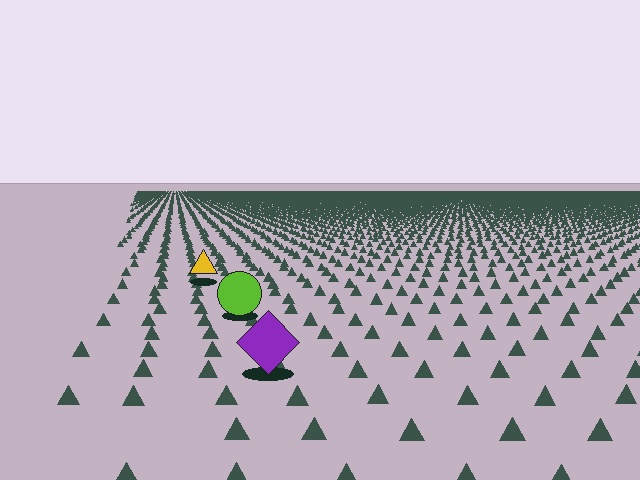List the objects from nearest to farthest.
From nearest to farthest: the purple diamond, the lime circle, the yellow triangle.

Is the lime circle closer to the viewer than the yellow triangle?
Yes. The lime circle is closer — you can tell from the texture gradient: the ground texture is coarser near it.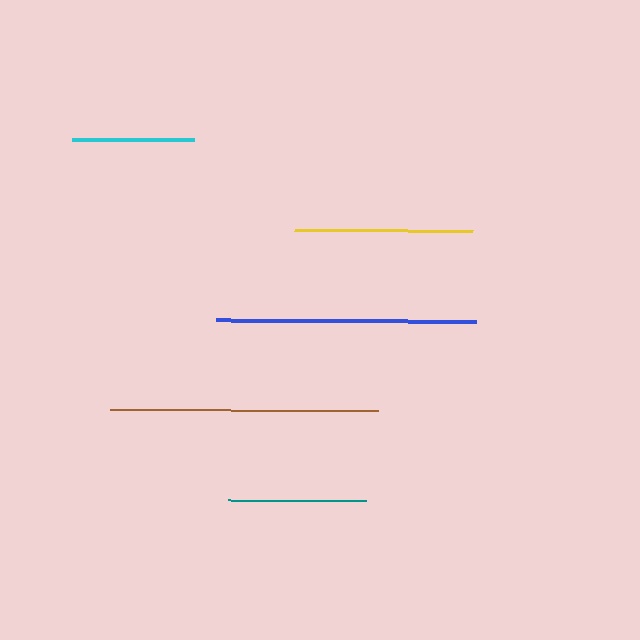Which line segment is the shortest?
The cyan line is the shortest at approximately 122 pixels.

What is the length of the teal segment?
The teal segment is approximately 138 pixels long.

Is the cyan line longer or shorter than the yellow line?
The yellow line is longer than the cyan line.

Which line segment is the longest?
The brown line is the longest at approximately 269 pixels.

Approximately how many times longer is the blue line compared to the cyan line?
The blue line is approximately 2.1 times the length of the cyan line.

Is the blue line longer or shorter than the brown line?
The brown line is longer than the blue line.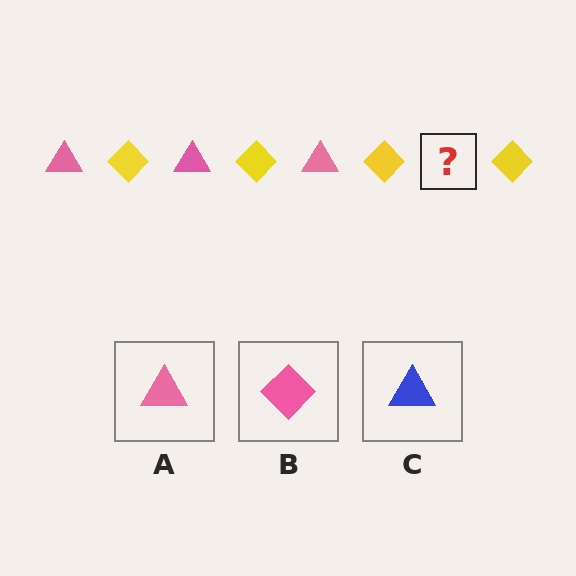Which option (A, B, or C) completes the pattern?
A.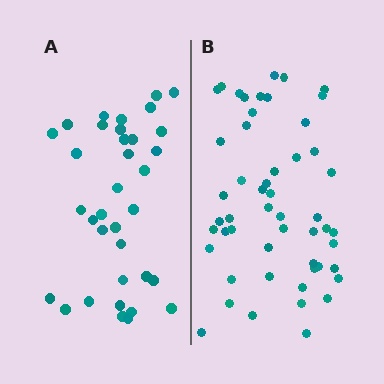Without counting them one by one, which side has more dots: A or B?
Region B (the right region) has more dots.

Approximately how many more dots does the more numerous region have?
Region B has approximately 15 more dots than region A.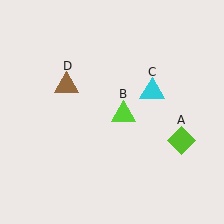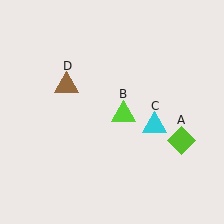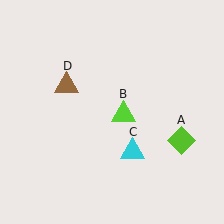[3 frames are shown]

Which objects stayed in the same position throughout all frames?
Lime diamond (object A) and lime triangle (object B) and brown triangle (object D) remained stationary.